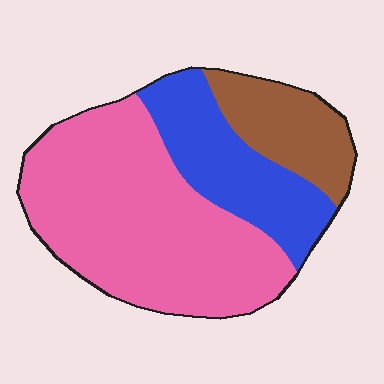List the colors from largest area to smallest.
From largest to smallest: pink, blue, brown.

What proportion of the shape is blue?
Blue covers 25% of the shape.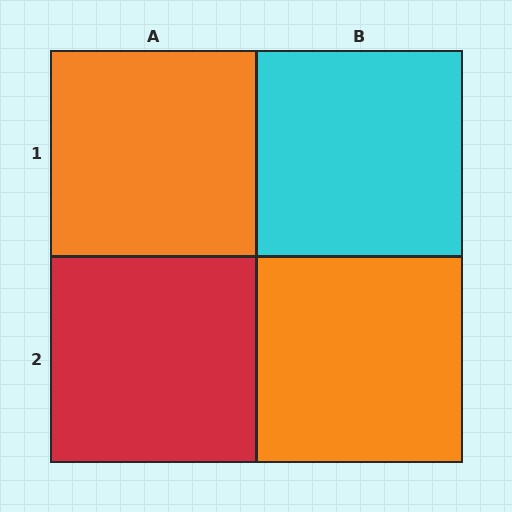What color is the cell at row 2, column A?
Red.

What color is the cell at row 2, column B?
Orange.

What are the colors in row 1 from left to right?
Orange, cyan.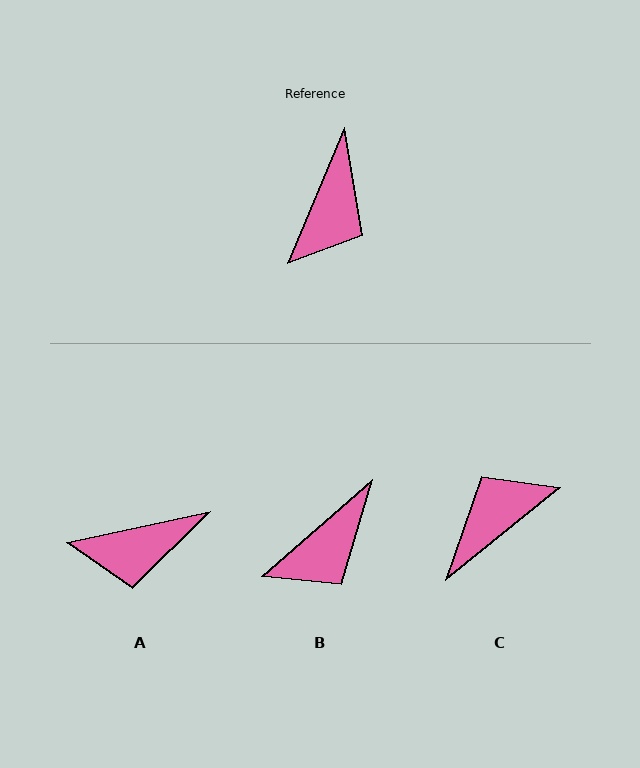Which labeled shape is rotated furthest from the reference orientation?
C, about 152 degrees away.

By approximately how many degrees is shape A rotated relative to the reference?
Approximately 55 degrees clockwise.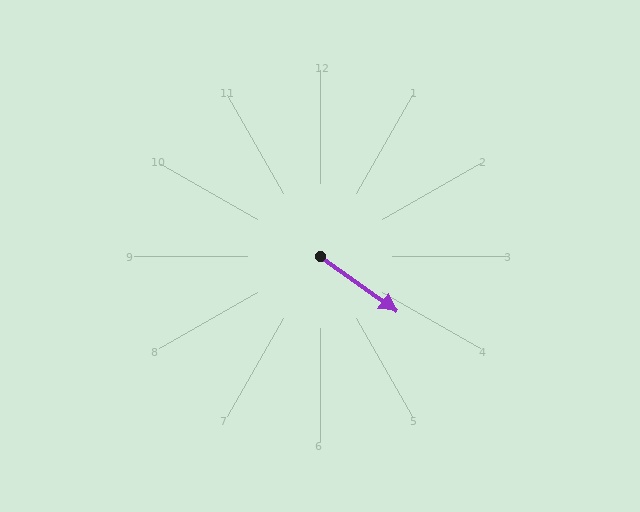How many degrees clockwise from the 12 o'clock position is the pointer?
Approximately 126 degrees.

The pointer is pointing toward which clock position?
Roughly 4 o'clock.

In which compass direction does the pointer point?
Southeast.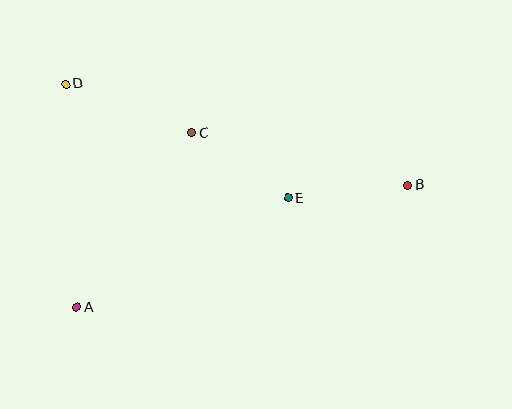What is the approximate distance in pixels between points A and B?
The distance between A and B is approximately 353 pixels.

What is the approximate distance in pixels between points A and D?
The distance between A and D is approximately 224 pixels.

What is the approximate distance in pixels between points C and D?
The distance between C and D is approximately 135 pixels.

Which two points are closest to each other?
Points C and E are closest to each other.